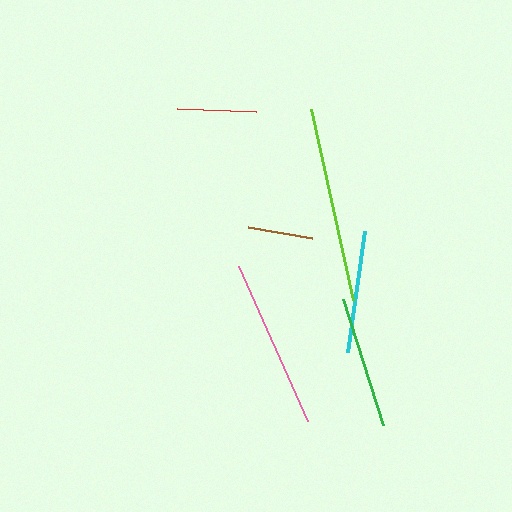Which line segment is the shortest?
The brown line is the shortest at approximately 65 pixels.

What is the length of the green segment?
The green segment is approximately 132 pixels long.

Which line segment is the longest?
The lime line is the longest at approximately 196 pixels.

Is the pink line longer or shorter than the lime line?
The lime line is longer than the pink line.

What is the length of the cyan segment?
The cyan segment is approximately 122 pixels long.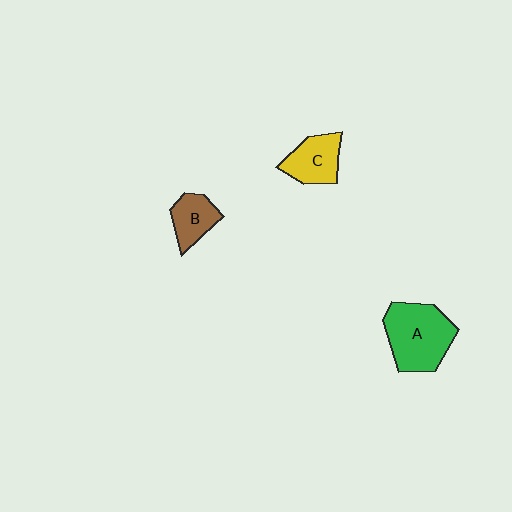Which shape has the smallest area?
Shape B (brown).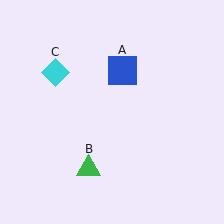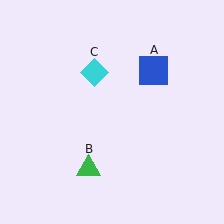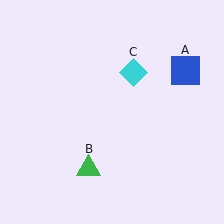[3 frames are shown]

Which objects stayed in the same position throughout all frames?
Green triangle (object B) remained stationary.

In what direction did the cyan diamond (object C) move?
The cyan diamond (object C) moved right.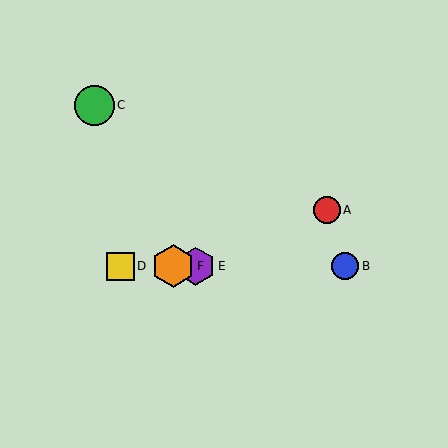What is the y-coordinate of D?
Object D is at y≈266.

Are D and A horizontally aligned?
No, D is at y≈266 and A is at y≈210.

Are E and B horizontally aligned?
Yes, both are at y≈266.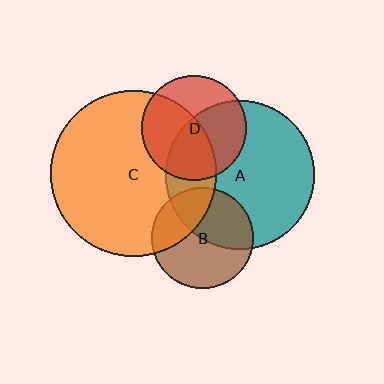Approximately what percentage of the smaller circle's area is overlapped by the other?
Approximately 25%.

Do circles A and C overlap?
Yes.